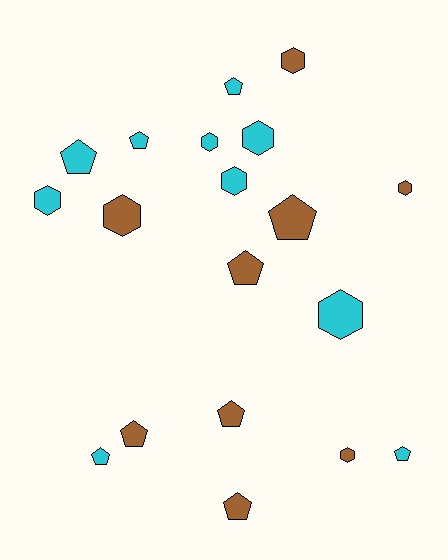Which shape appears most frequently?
Pentagon, with 10 objects.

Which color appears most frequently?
Cyan, with 10 objects.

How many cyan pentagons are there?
There are 5 cyan pentagons.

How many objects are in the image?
There are 19 objects.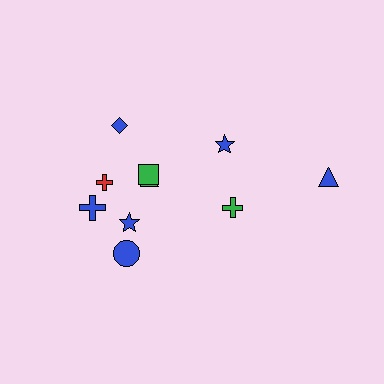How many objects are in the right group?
There are 3 objects.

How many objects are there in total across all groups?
There are 10 objects.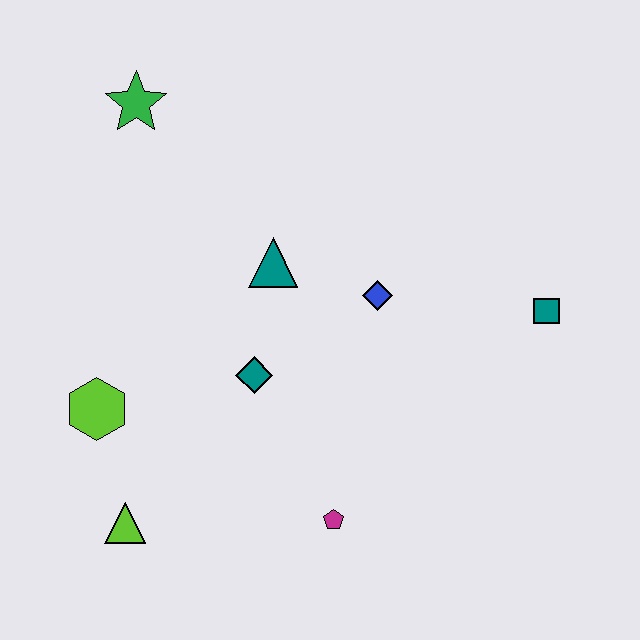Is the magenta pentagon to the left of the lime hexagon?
No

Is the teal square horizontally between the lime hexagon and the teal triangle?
No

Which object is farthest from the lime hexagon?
The teal square is farthest from the lime hexagon.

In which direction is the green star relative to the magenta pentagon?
The green star is above the magenta pentagon.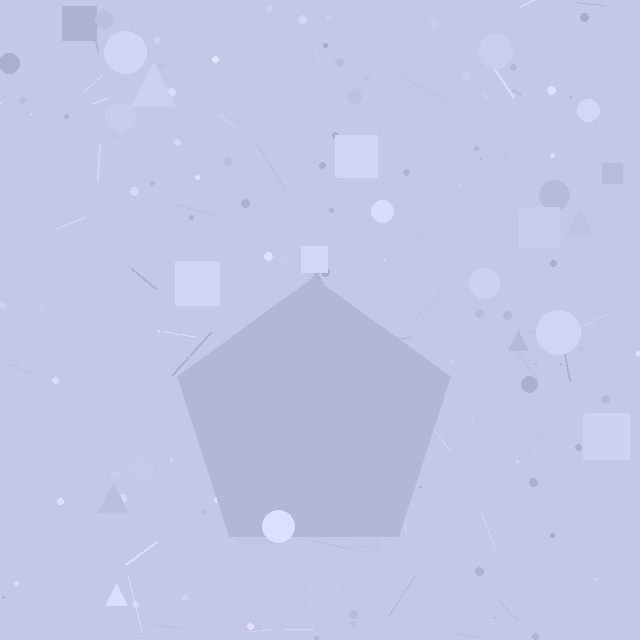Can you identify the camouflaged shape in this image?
The camouflaged shape is a pentagon.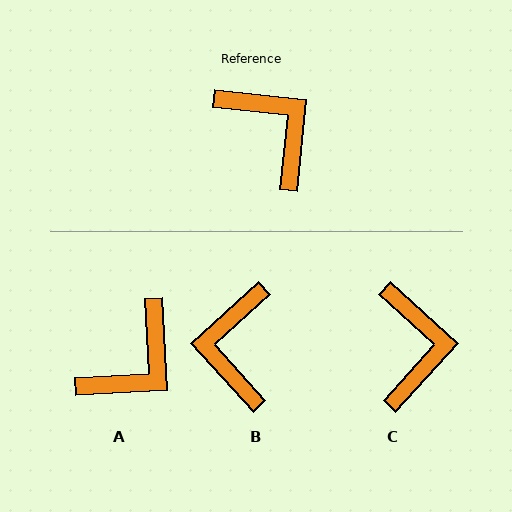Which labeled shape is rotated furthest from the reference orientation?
B, about 138 degrees away.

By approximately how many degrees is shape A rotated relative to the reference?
Approximately 81 degrees clockwise.